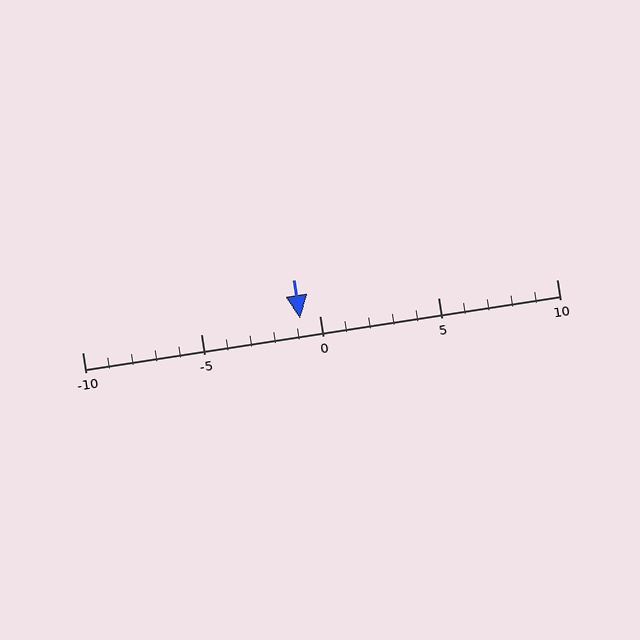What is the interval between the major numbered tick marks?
The major tick marks are spaced 5 units apart.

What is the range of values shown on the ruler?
The ruler shows values from -10 to 10.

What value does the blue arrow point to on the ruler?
The blue arrow points to approximately -1.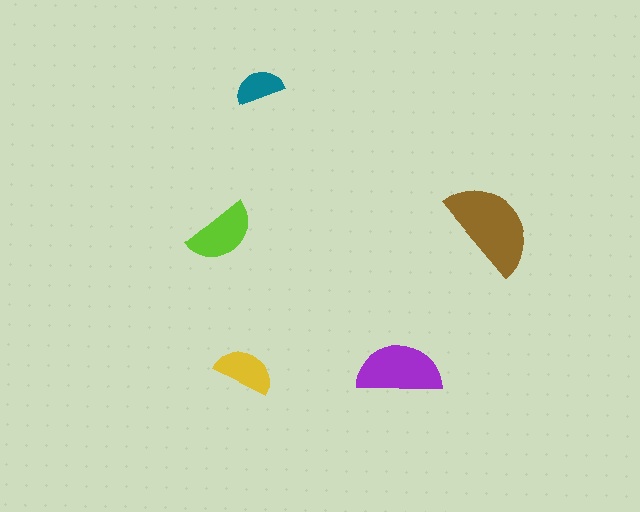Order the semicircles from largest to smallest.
the brown one, the purple one, the lime one, the yellow one, the teal one.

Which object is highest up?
The teal semicircle is topmost.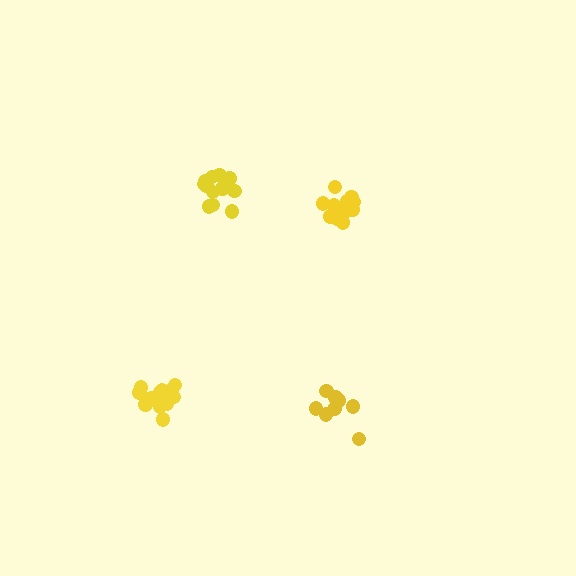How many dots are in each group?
Group 1: 13 dots, Group 2: 12 dots, Group 3: 9 dots, Group 4: 13 dots (47 total).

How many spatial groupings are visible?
There are 4 spatial groupings.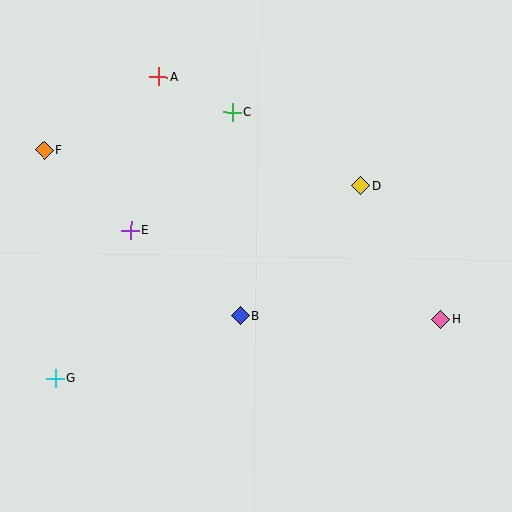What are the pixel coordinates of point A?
Point A is at (159, 77).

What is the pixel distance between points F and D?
The distance between F and D is 319 pixels.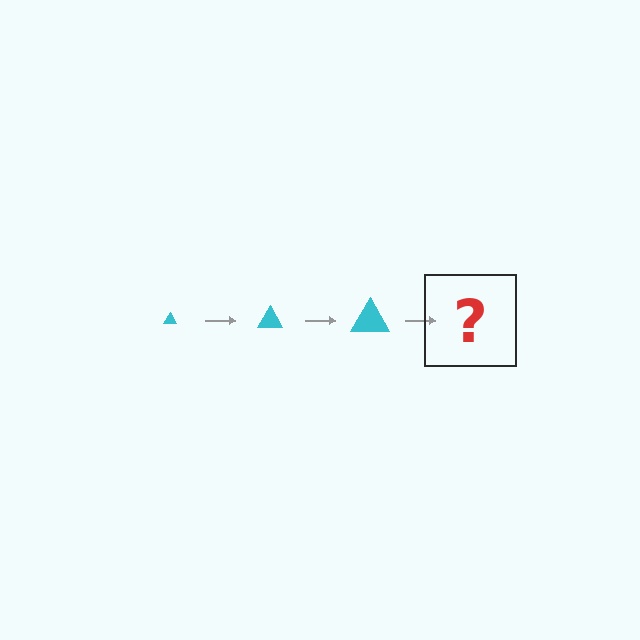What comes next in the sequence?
The next element should be a cyan triangle, larger than the previous one.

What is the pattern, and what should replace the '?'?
The pattern is that the triangle gets progressively larger each step. The '?' should be a cyan triangle, larger than the previous one.